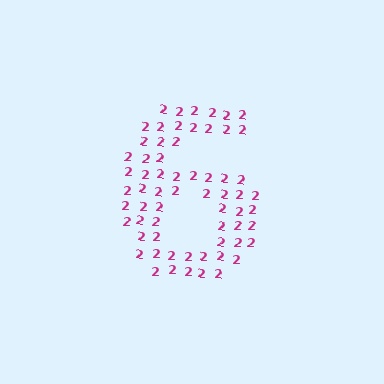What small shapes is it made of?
It is made of small digit 2's.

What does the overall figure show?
The overall figure shows the digit 6.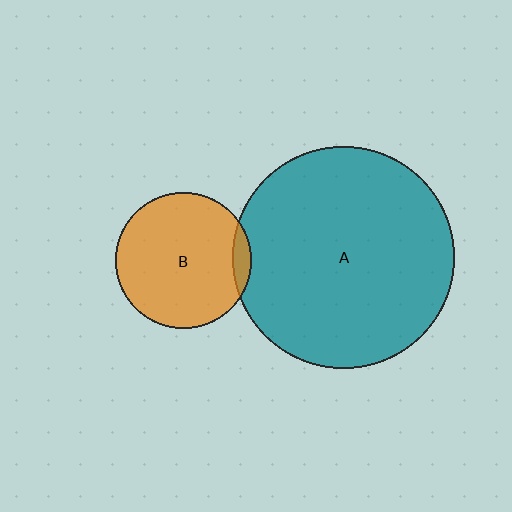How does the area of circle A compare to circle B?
Approximately 2.7 times.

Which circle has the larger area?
Circle A (teal).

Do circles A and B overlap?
Yes.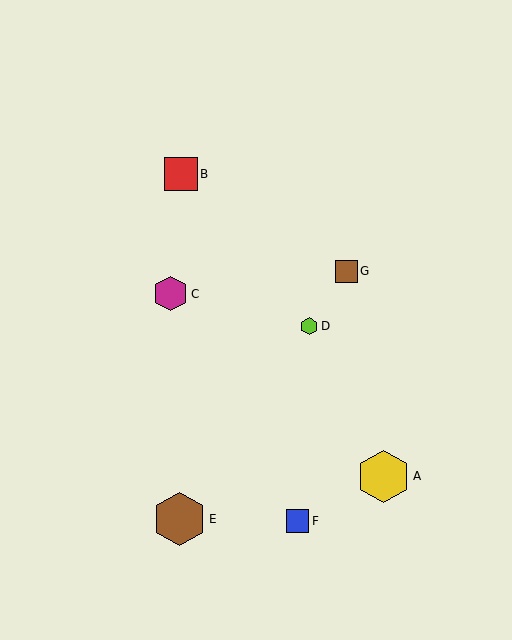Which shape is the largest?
The brown hexagon (labeled E) is the largest.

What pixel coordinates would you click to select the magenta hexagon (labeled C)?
Click at (171, 294) to select the magenta hexagon C.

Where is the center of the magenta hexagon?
The center of the magenta hexagon is at (171, 294).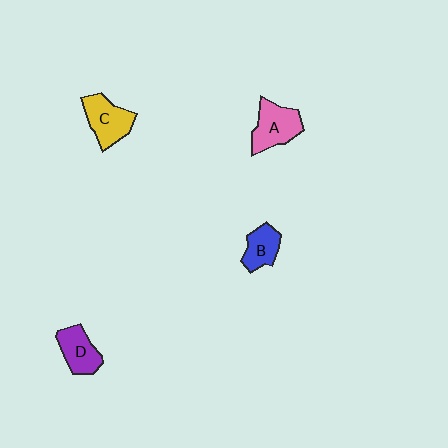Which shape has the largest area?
Shape A (pink).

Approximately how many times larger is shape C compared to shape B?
Approximately 1.4 times.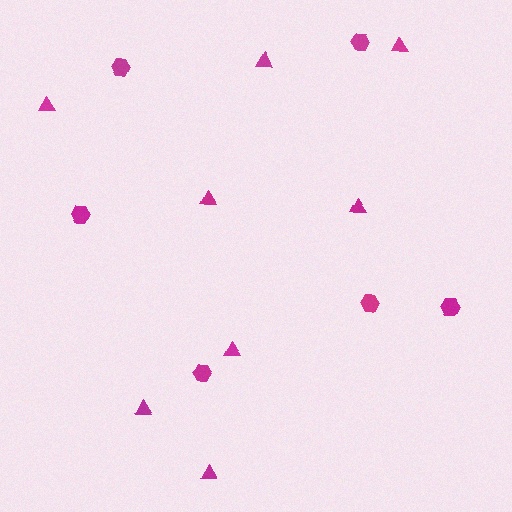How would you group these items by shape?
There are 2 groups: one group of hexagons (6) and one group of triangles (8).